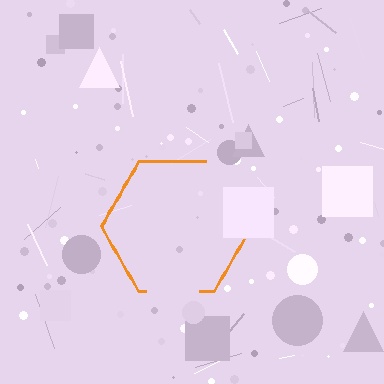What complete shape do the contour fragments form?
The contour fragments form a hexagon.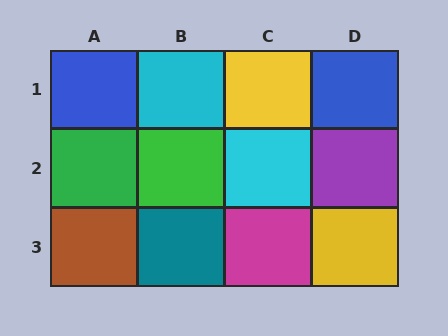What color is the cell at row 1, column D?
Blue.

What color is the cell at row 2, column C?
Cyan.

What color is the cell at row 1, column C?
Yellow.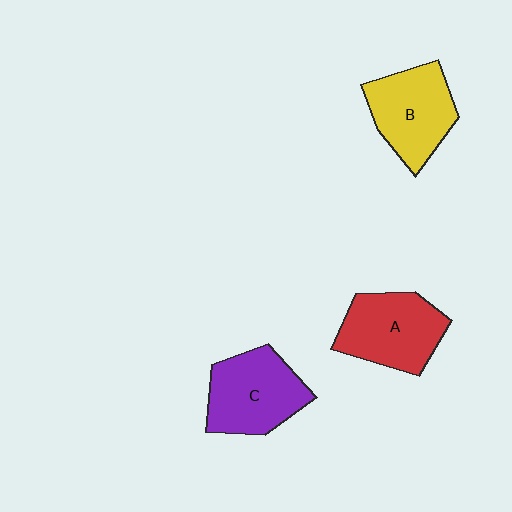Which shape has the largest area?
Shape C (purple).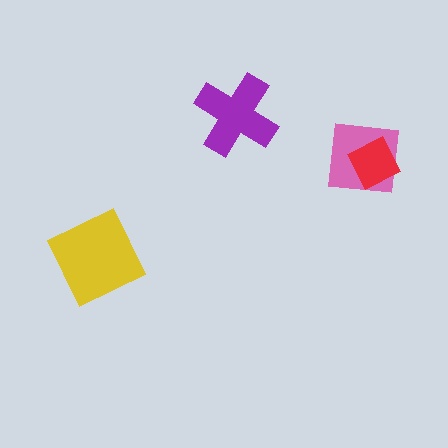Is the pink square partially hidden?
Yes, it is partially covered by another shape.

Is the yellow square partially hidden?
No, no other shape covers it.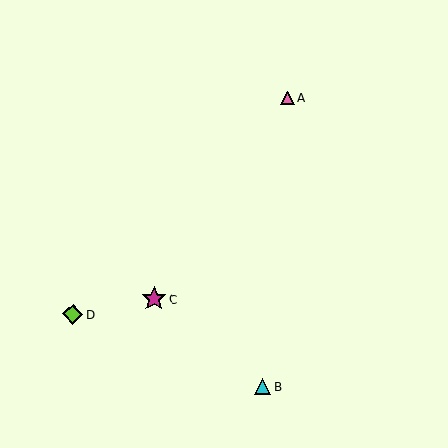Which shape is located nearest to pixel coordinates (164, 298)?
The magenta star (labeled C) at (154, 299) is nearest to that location.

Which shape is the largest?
The magenta star (labeled C) is the largest.